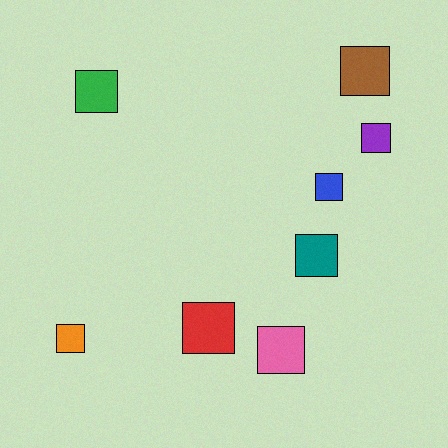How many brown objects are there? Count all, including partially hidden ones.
There is 1 brown object.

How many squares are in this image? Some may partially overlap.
There are 8 squares.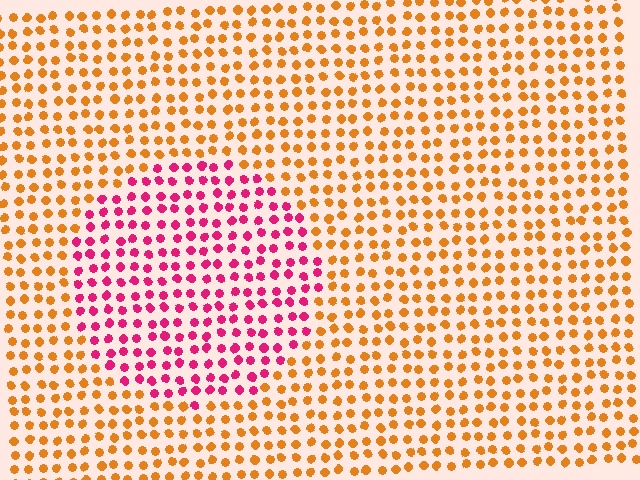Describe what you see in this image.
The image is filled with small orange elements in a uniform arrangement. A circle-shaped region is visible where the elements are tinted to a slightly different hue, forming a subtle color boundary.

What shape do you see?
I see a circle.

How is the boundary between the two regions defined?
The boundary is defined purely by a slight shift in hue (about 59 degrees). Spacing, size, and orientation are identical on both sides.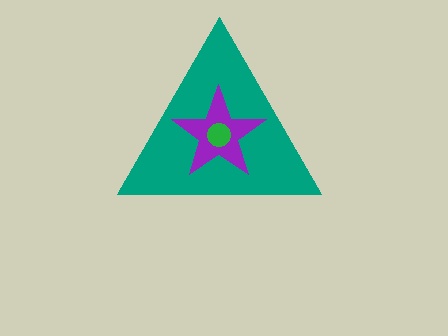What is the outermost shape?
The teal triangle.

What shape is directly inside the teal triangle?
The purple star.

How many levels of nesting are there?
3.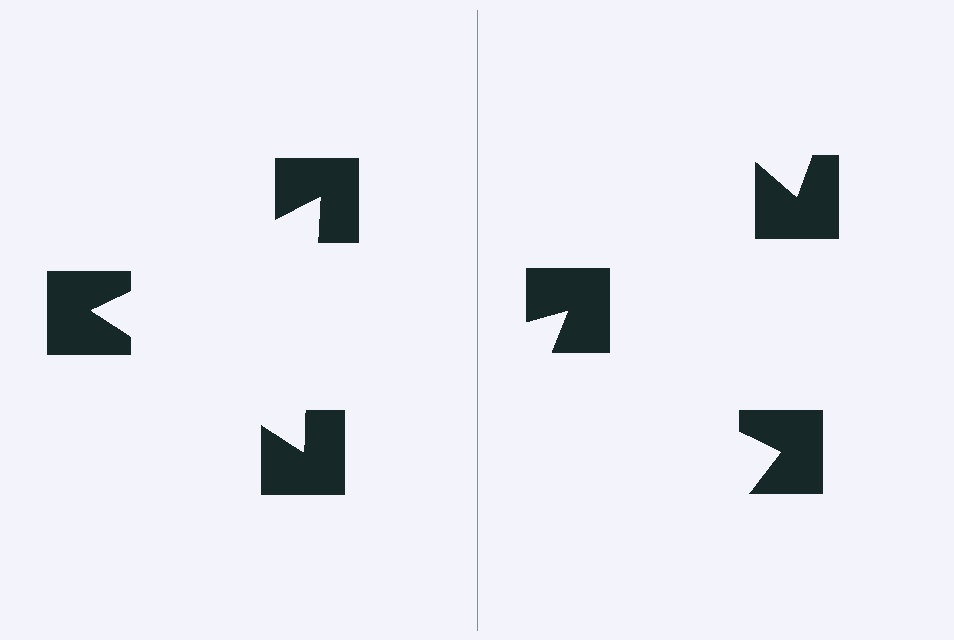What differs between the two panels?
The notched squares are positioned identically on both sides; only the wedge orientations differ. On the left they align to a triangle; on the right they are misaligned.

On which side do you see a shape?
An illusory triangle appears on the left side. On the right side the wedge cuts are rotated, so no coherent shape forms.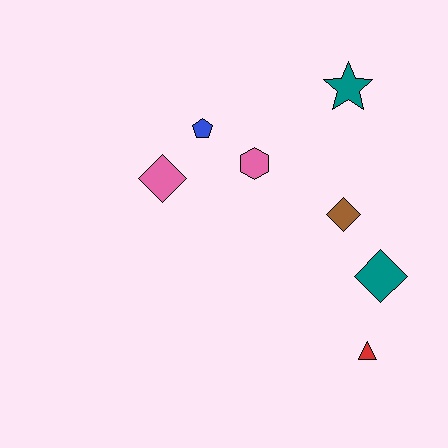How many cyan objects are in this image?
There are no cyan objects.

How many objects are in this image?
There are 7 objects.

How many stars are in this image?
There is 1 star.